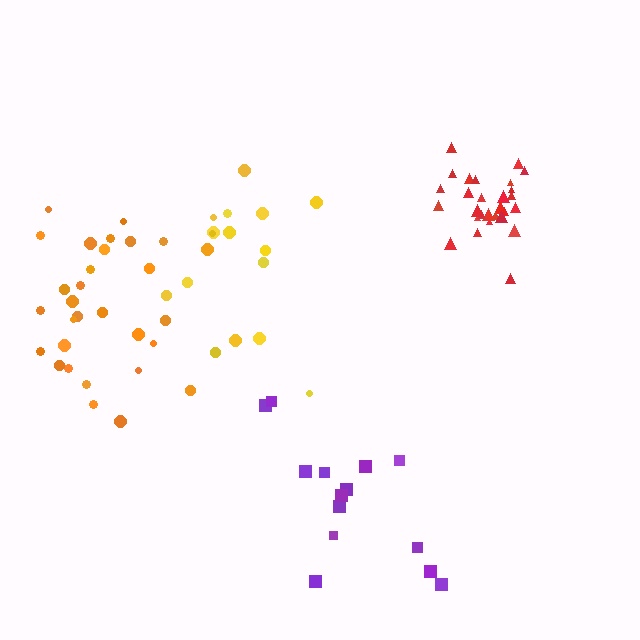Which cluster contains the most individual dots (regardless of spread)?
Orange (30).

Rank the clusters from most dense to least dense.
red, orange, yellow, purple.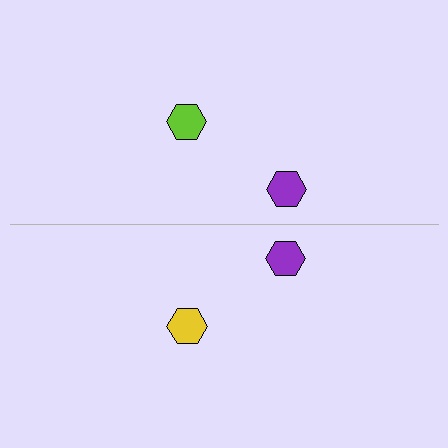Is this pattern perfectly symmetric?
No, the pattern is not perfectly symmetric. The yellow hexagon on the bottom side breaks the symmetry — its mirror counterpart is lime.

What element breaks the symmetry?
The yellow hexagon on the bottom side breaks the symmetry — its mirror counterpart is lime.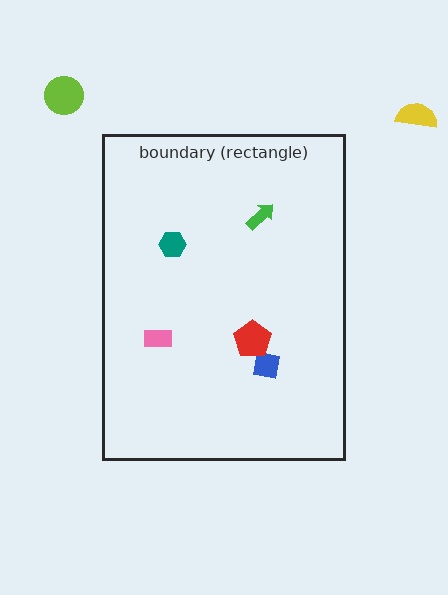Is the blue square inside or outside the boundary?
Inside.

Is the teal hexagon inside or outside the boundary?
Inside.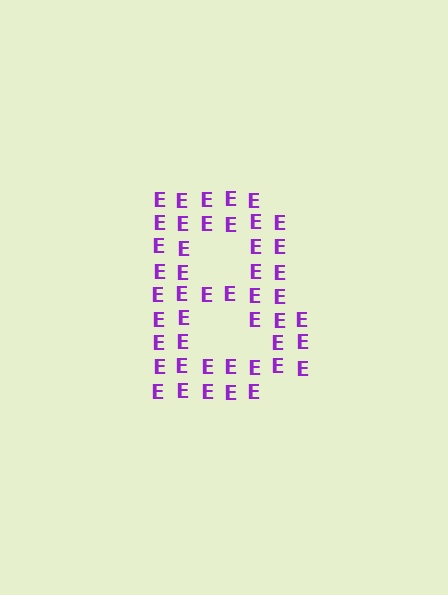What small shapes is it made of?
It is made of small letter E's.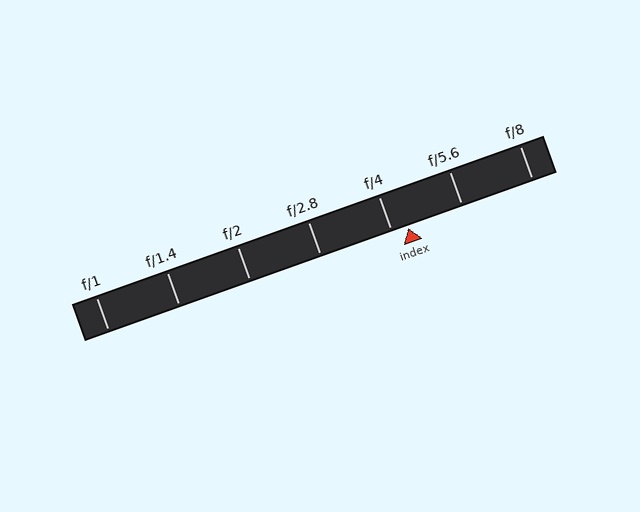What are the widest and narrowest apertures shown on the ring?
The widest aperture shown is f/1 and the narrowest is f/8.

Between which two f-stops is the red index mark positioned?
The index mark is between f/4 and f/5.6.